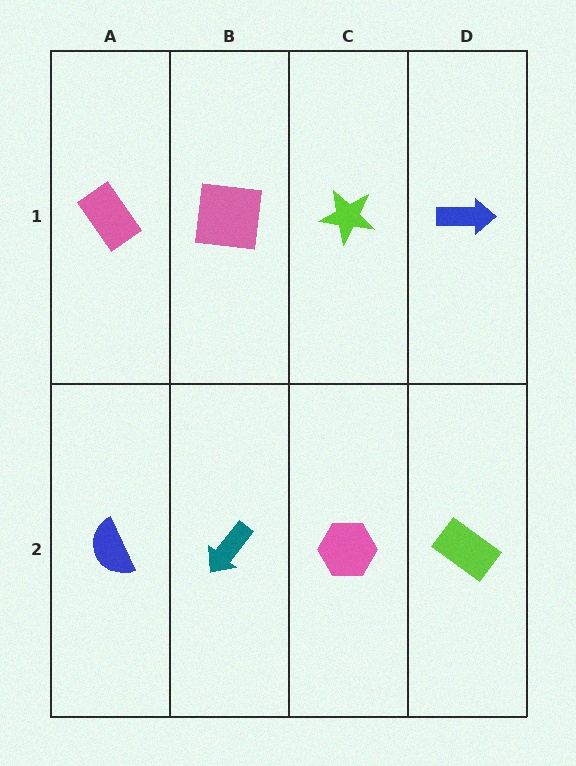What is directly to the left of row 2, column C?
A teal arrow.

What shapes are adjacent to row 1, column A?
A blue semicircle (row 2, column A), a pink square (row 1, column B).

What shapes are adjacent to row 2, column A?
A pink rectangle (row 1, column A), a teal arrow (row 2, column B).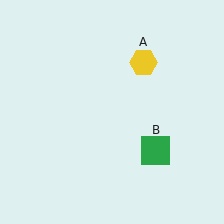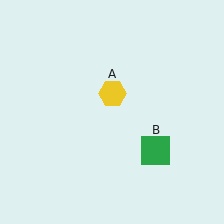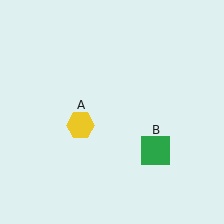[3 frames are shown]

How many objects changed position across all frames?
1 object changed position: yellow hexagon (object A).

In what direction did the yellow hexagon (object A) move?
The yellow hexagon (object A) moved down and to the left.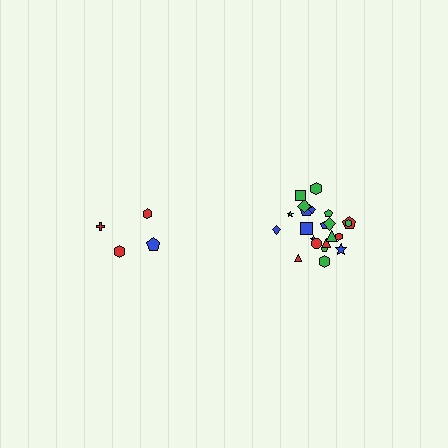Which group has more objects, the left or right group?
The right group.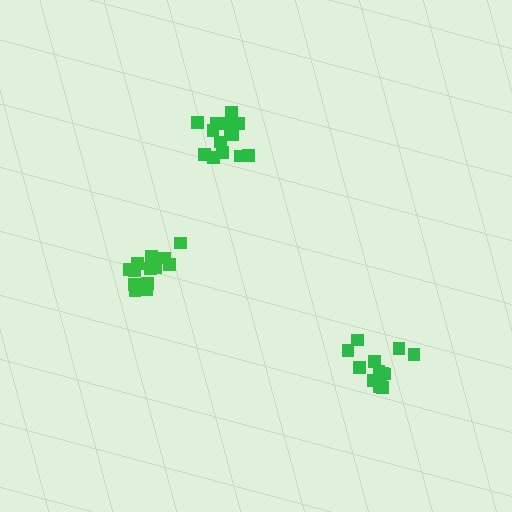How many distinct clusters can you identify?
There are 3 distinct clusters.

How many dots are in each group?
Group 1: 15 dots, Group 2: 15 dots, Group 3: 14 dots (44 total).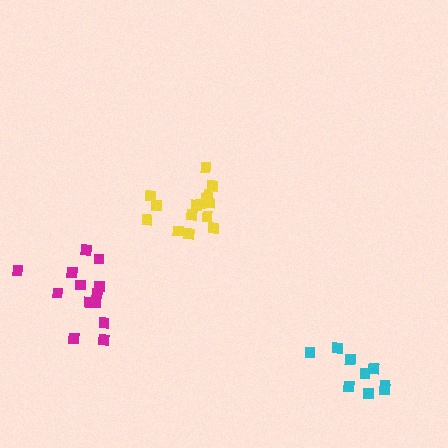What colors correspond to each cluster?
The clusters are colored: cyan, yellow, magenta.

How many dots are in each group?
Group 1: 10 dots, Group 2: 15 dots, Group 3: 13 dots (38 total).